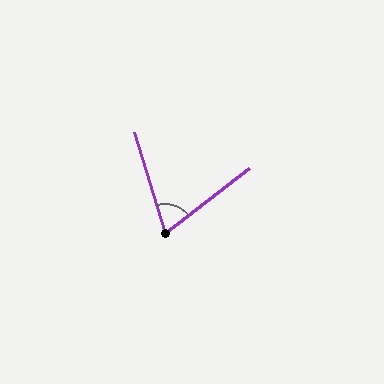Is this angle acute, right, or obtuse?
It is acute.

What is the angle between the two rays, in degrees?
Approximately 69 degrees.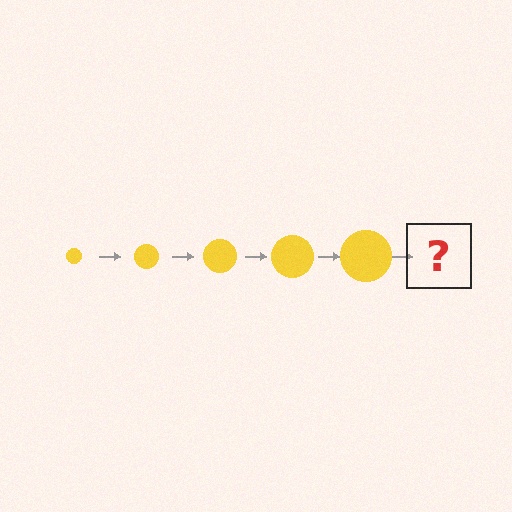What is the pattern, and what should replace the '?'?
The pattern is that the circle gets progressively larger each step. The '?' should be a yellow circle, larger than the previous one.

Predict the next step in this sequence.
The next step is a yellow circle, larger than the previous one.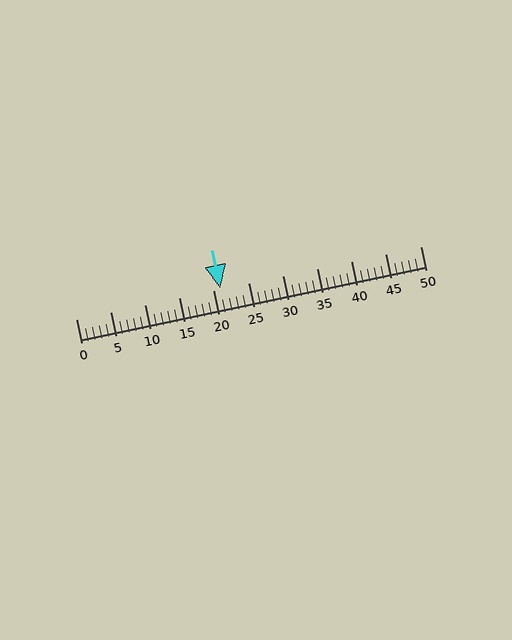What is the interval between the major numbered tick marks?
The major tick marks are spaced 5 units apart.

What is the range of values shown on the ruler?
The ruler shows values from 0 to 50.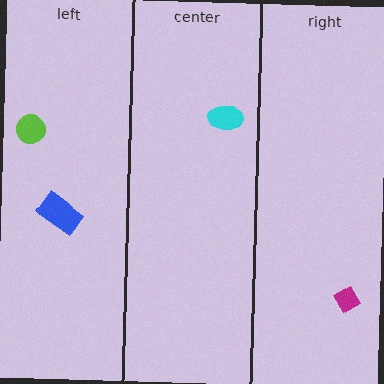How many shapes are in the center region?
1.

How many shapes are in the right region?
1.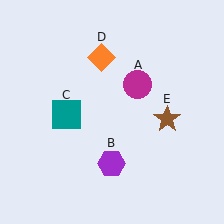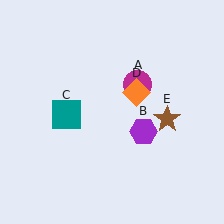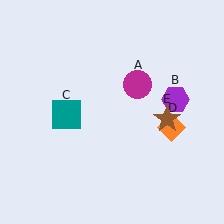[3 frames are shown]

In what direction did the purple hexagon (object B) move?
The purple hexagon (object B) moved up and to the right.